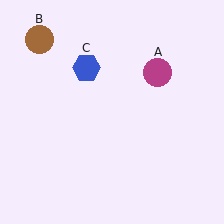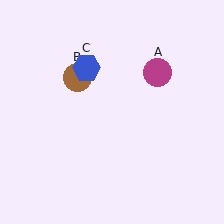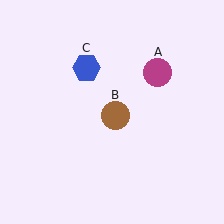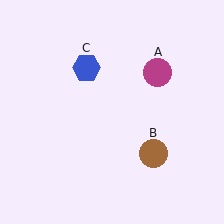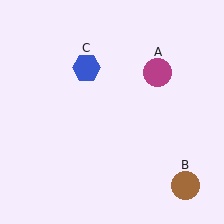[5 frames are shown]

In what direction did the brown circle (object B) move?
The brown circle (object B) moved down and to the right.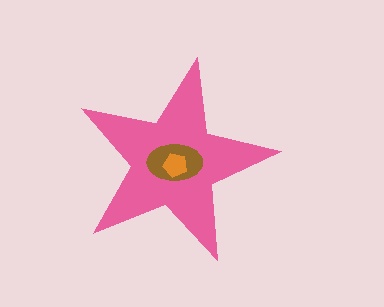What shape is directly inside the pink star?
The brown ellipse.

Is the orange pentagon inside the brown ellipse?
Yes.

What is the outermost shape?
The pink star.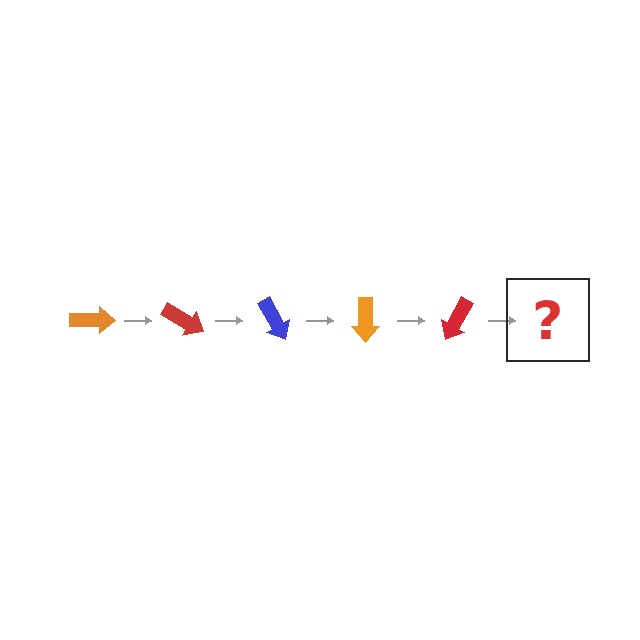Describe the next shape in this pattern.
It should be a blue arrow, rotated 150 degrees from the start.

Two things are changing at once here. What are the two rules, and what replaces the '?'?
The two rules are that it rotates 30 degrees each step and the color cycles through orange, red, and blue. The '?' should be a blue arrow, rotated 150 degrees from the start.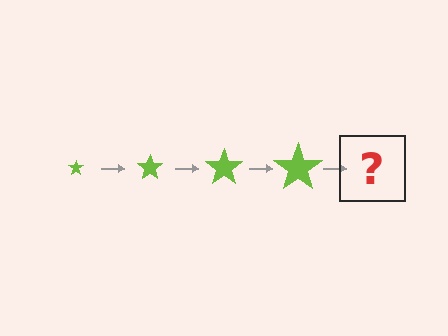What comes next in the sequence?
The next element should be a lime star, larger than the previous one.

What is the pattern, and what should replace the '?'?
The pattern is that the star gets progressively larger each step. The '?' should be a lime star, larger than the previous one.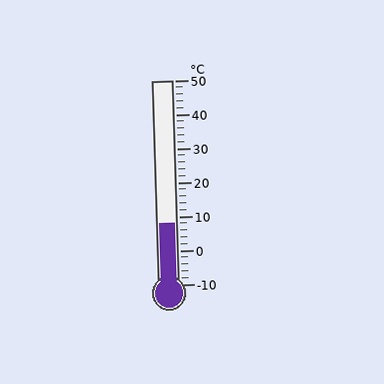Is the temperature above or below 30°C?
The temperature is below 30°C.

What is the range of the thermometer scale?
The thermometer scale ranges from -10°C to 50°C.